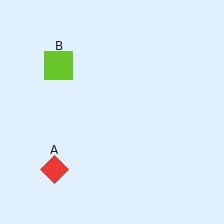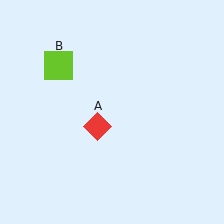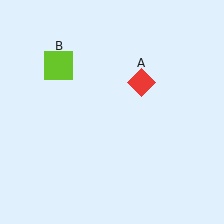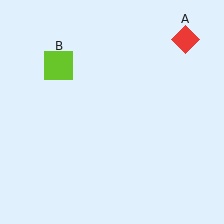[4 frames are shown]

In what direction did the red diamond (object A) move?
The red diamond (object A) moved up and to the right.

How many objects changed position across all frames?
1 object changed position: red diamond (object A).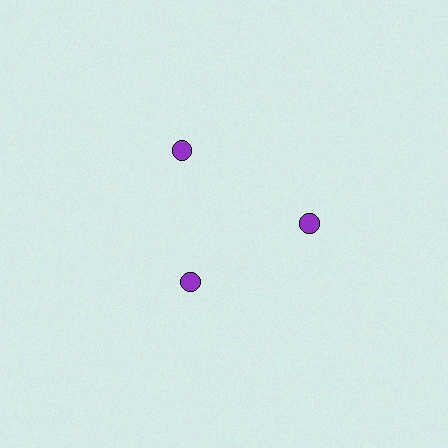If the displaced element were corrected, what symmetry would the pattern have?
It would have 3-fold rotational symmetry — the pattern would map onto itself every 120 degrees.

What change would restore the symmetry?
The symmetry would be restored by moving it outward, back onto the ring so that all 3 circles sit at equal angles and equal distance from the center.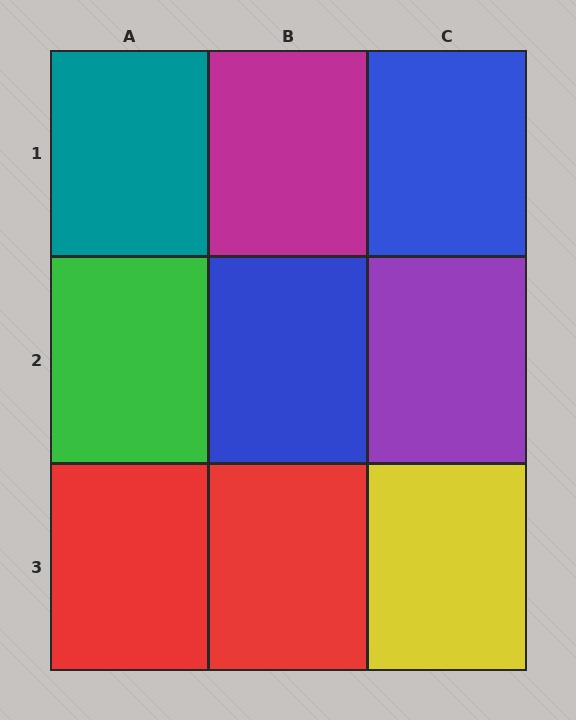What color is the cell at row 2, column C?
Purple.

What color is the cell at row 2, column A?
Green.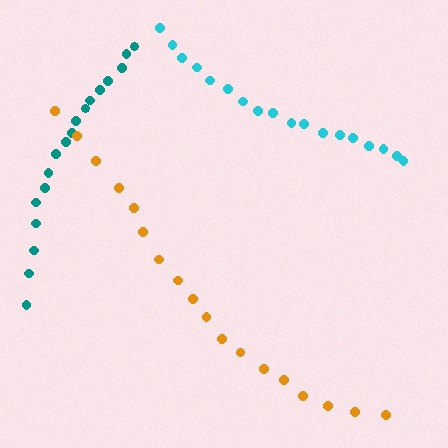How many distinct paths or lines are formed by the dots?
There are 3 distinct paths.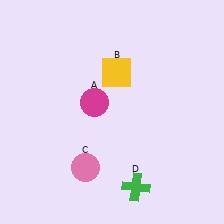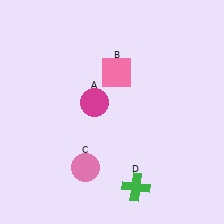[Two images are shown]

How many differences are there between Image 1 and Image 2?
There is 1 difference between the two images.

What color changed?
The square (B) changed from yellow in Image 1 to pink in Image 2.